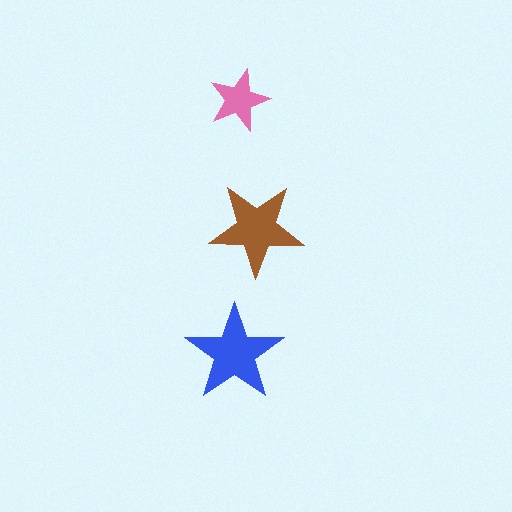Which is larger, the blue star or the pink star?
The blue one.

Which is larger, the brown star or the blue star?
The blue one.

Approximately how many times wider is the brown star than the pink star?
About 1.5 times wider.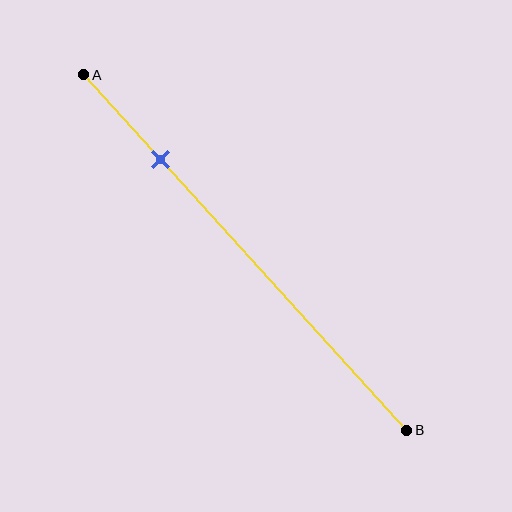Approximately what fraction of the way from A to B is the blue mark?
The blue mark is approximately 25% of the way from A to B.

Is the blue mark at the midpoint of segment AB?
No, the mark is at about 25% from A, not at the 50% midpoint.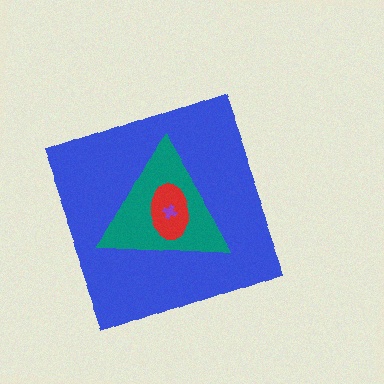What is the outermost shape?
The blue diamond.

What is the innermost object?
The purple cross.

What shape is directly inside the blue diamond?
The teal triangle.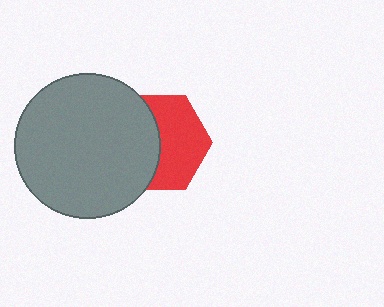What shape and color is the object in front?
The object in front is a gray circle.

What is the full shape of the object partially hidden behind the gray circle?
The partially hidden object is a red hexagon.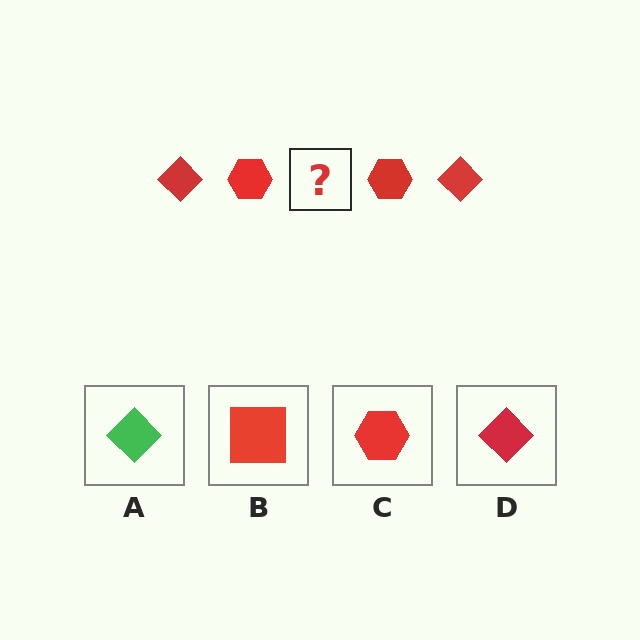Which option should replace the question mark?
Option D.